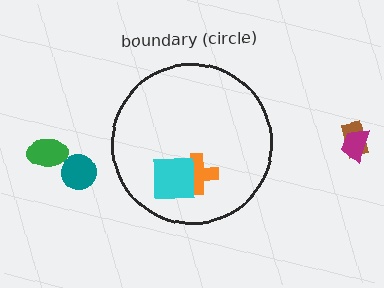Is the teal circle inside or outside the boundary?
Outside.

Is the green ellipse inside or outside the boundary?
Outside.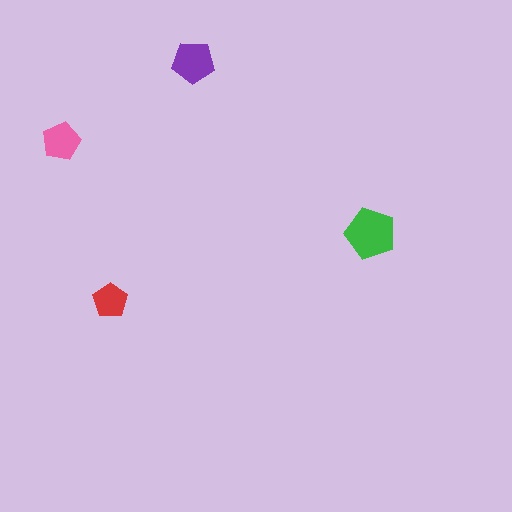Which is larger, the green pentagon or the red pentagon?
The green one.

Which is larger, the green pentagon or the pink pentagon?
The green one.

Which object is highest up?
The purple pentagon is topmost.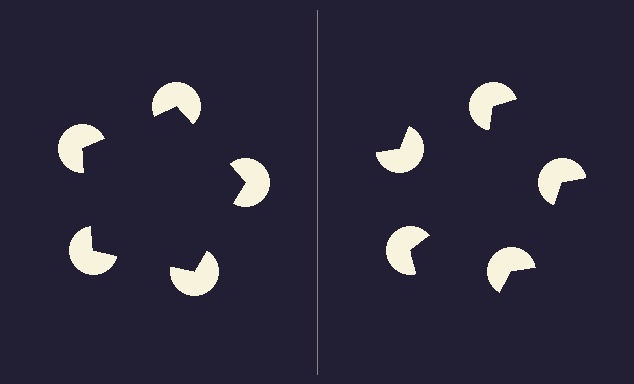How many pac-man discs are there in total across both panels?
10 — 5 on each side.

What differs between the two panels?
The pac-man discs are positioned identically on both sides; only the wedge orientations differ. On the left they align to a pentagon; on the right they are misaligned.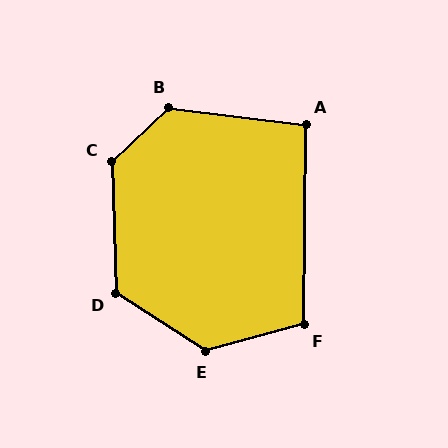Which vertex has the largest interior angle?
E, at approximately 132 degrees.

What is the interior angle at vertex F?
Approximately 106 degrees (obtuse).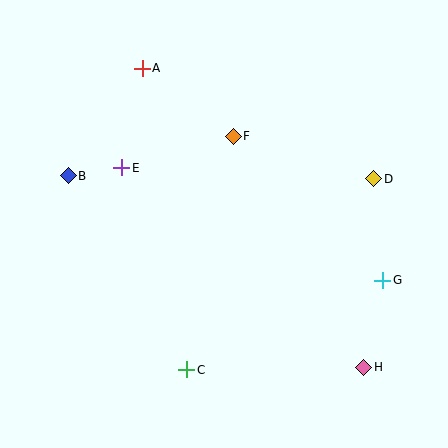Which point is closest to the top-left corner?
Point A is closest to the top-left corner.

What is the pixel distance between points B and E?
The distance between B and E is 54 pixels.